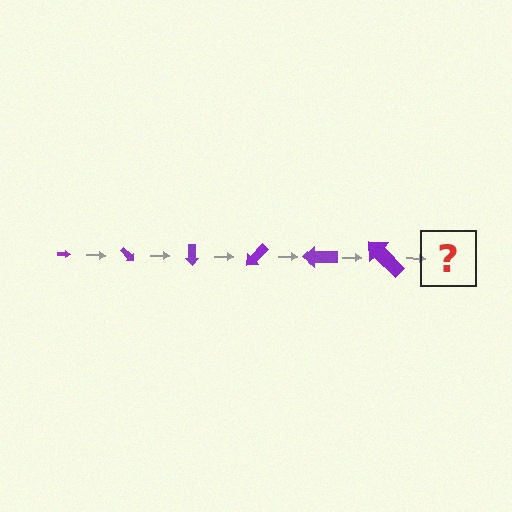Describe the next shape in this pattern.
It should be an arrow, larger than the previous one and rotated 270 degrees from the start.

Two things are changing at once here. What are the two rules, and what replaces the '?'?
The two rules are that the arrow grows larger each step and it rotates 45 degrees each step. The '?' should be an arrow, larger than the previous one and rotated 270 degrees from the start.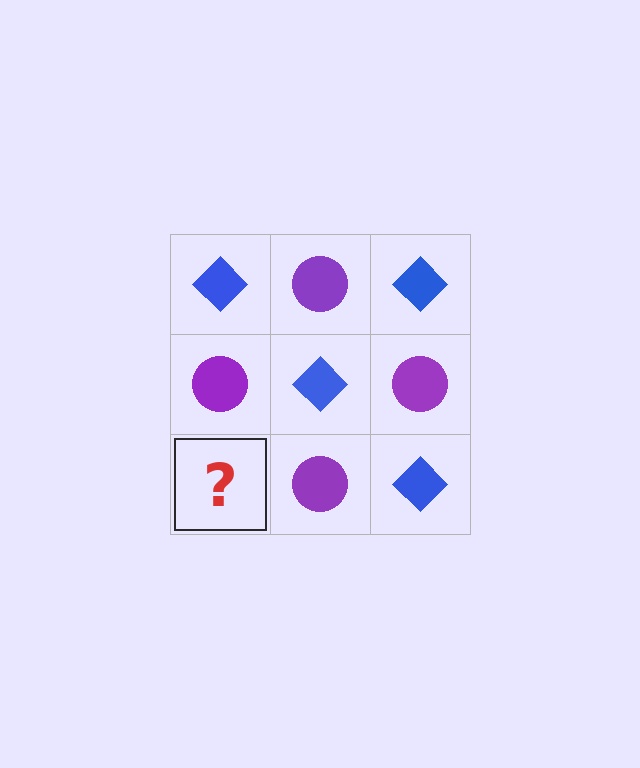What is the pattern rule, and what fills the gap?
The rule is that it alternates blue diamond and purple circle in a checkerboard pattern. The gap should be filled with a blue diamond.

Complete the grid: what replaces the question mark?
The question mark should be replaced with a blue diamond.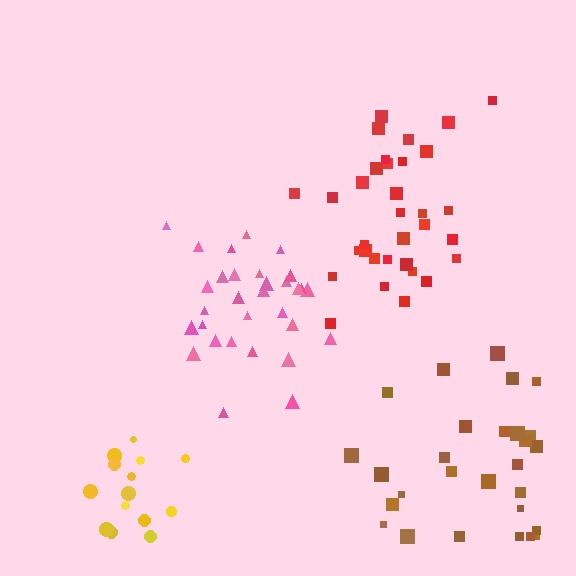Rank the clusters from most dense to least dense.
yellow, red, pink, brown.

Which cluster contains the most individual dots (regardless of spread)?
Red (33).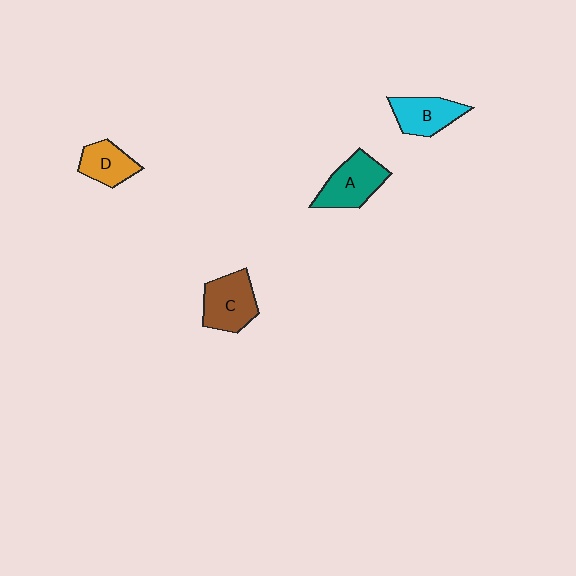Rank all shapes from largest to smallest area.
From largest to smallest: A (teal), C (brown), B (cyan), D (orange).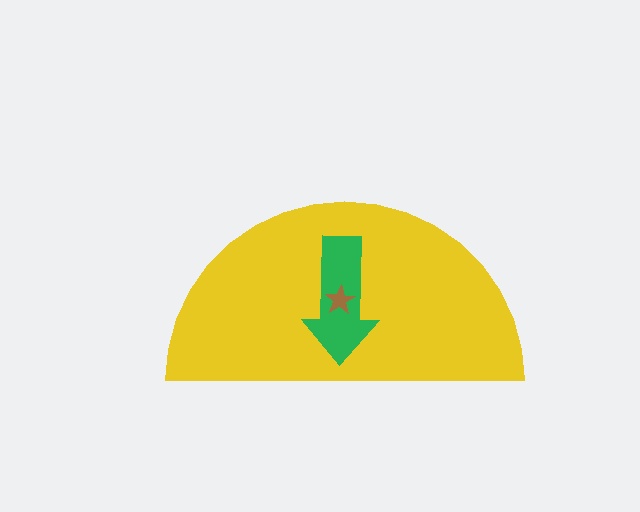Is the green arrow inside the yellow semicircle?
Yes.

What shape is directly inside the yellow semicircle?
The green arrow.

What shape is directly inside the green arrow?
The brown star.